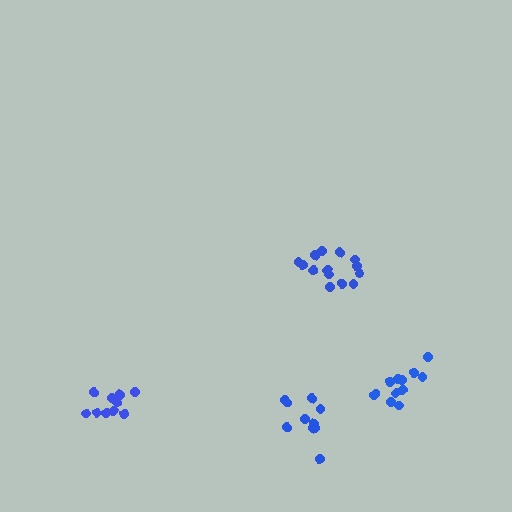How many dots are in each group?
Group 1: 10 dots, Group 2: 14 dots, Group 3: 11 dots, Group 4: 12 dots (47 total).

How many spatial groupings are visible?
There are 4 spatial groupings.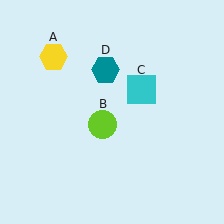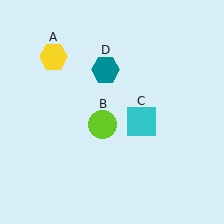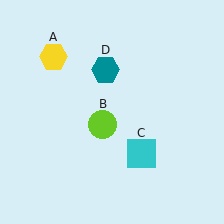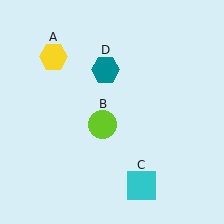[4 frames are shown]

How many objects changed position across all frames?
1 object changed position: cyan square (object C).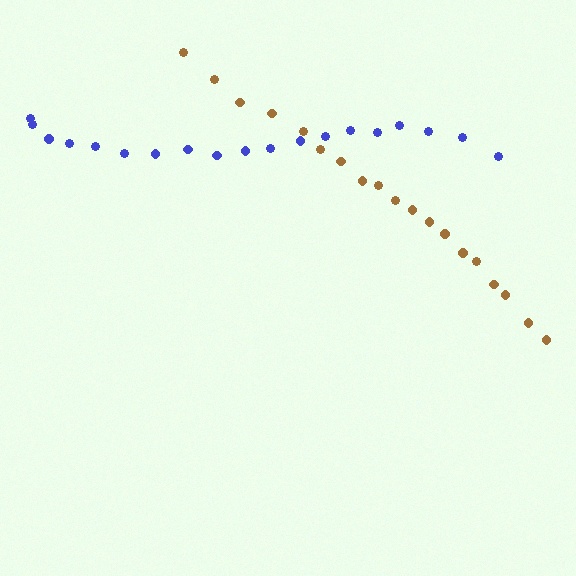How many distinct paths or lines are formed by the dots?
There are 2 distinct paths.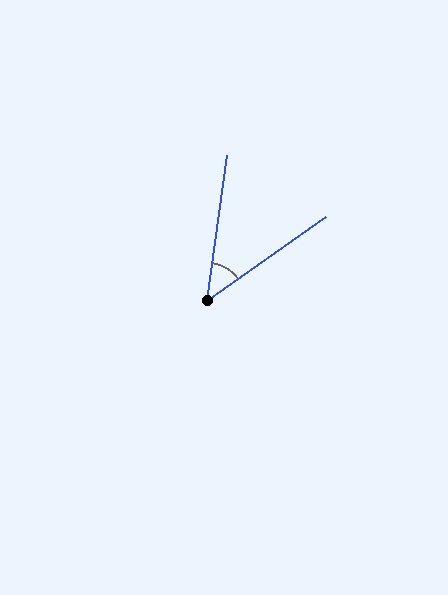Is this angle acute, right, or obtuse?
It is acute.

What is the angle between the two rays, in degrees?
Approximately 47 degrees.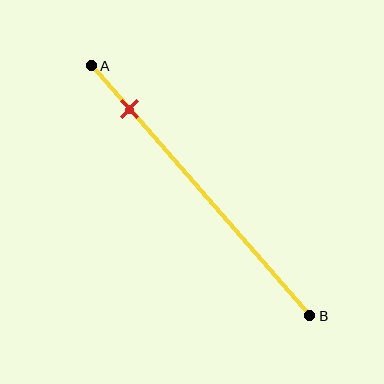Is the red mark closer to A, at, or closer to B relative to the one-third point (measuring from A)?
The red mark is closer to point A than the one-third point of segment AB.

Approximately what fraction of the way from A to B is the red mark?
The red mark is approximately 15% of the way from A to B.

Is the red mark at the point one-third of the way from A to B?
No, the mark is at about 15% from A, not at the 33% one-third point.